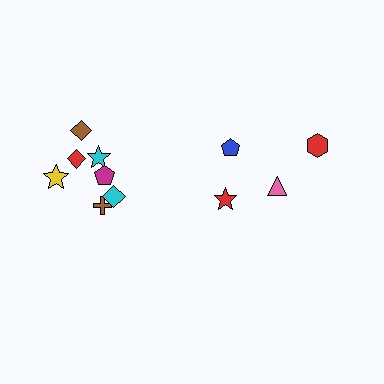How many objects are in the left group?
There are 7 objects.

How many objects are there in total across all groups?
There are 11 objects.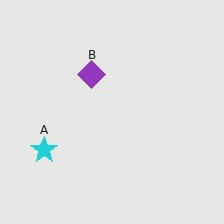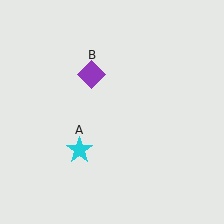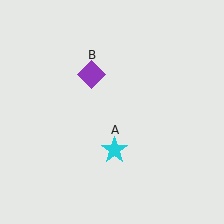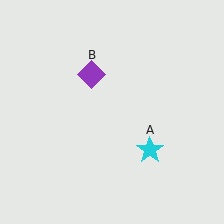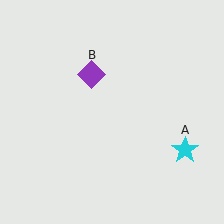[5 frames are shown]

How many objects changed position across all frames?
1 object changed position: cyan star (object A).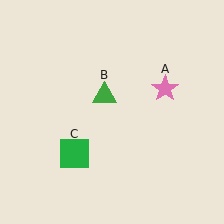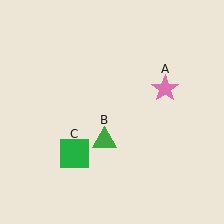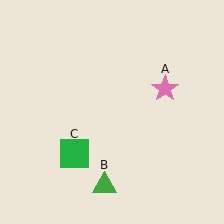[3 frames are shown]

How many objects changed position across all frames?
1 object changed position: green triangle (object B).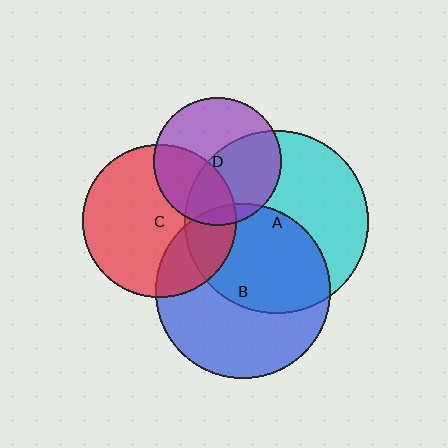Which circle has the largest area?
Circle A (cyan).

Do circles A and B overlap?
Yes.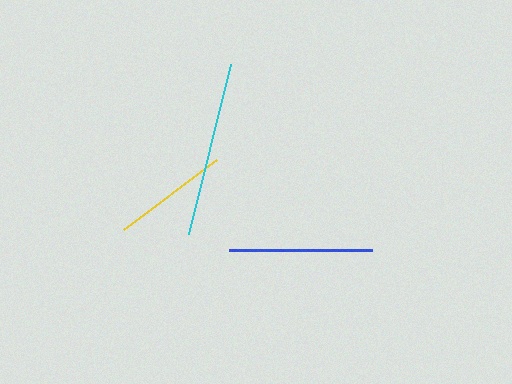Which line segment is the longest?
The cyan line is the longest at approximately 175 pixels.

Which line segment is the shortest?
The yellow line is the shortest at approximately 115 pixels.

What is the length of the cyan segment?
The cyan segment is approximately 175 pixels long.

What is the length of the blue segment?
The blue segment is approximately 143 pixels long.